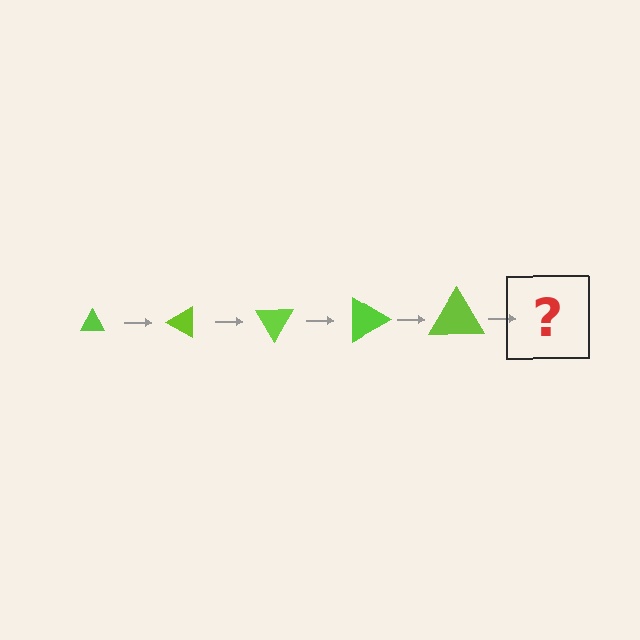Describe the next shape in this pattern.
It should be a triangle, larger than the previous one and rotated 150 degrees from the start.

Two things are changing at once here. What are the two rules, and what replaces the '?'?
The two rules are that the triangle grows larger each step and it rotates 30 degrees each step. The '?' should be a triangle, larger than the previous one and rotated 150 degrees from the start.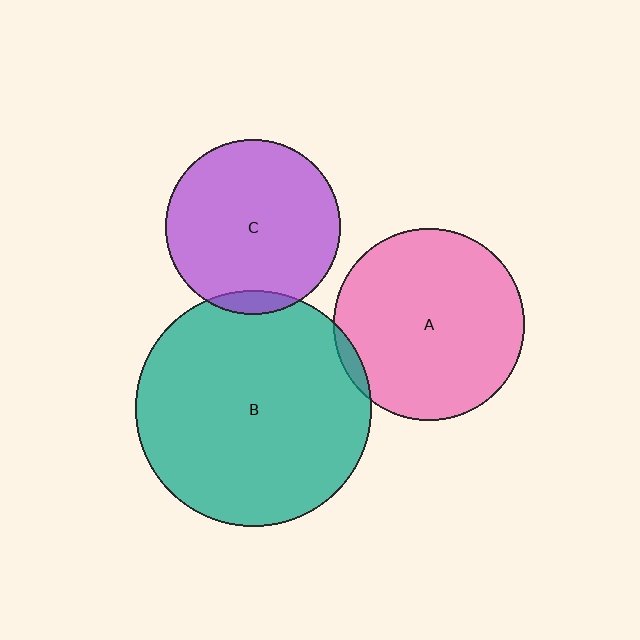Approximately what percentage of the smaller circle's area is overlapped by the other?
Approximately 5%.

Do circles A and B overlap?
Yes.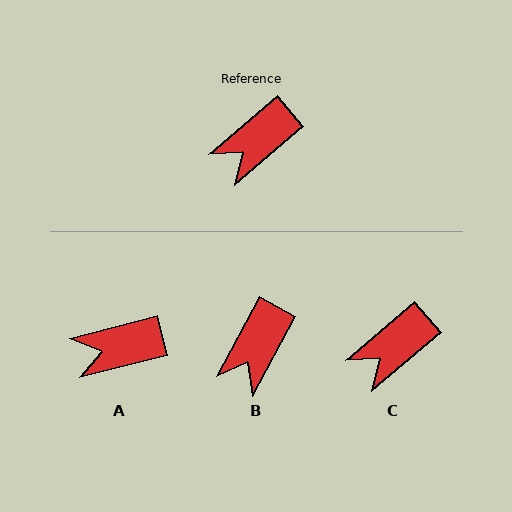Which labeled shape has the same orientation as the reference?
C.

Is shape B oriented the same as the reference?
No, it is off by about 22 degrees.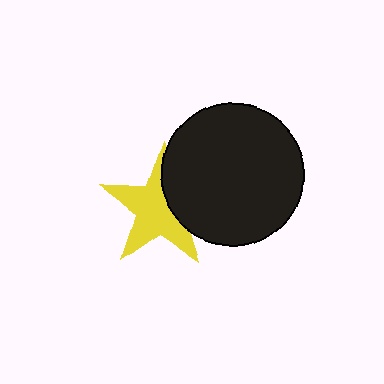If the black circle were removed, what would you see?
You would see the complete yellow star.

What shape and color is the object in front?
The object in front is a black circle.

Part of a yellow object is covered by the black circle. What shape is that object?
It is a star.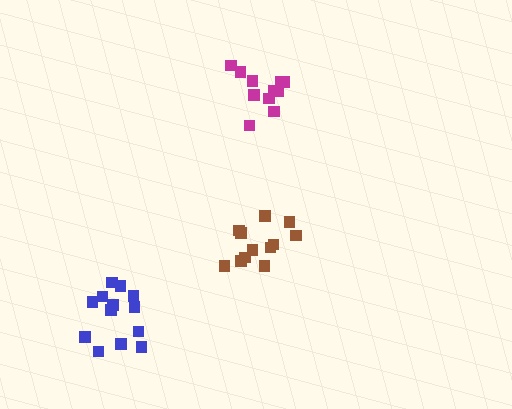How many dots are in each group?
Group 1: 11 dots, Group 2: 12 dots, Group 3: 13 dots (36 total).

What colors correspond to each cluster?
The clusters are colored: magenta, brown, blue.